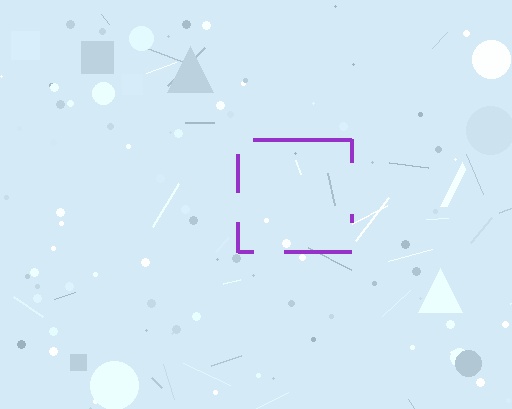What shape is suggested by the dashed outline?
The dashed outline suggests a square.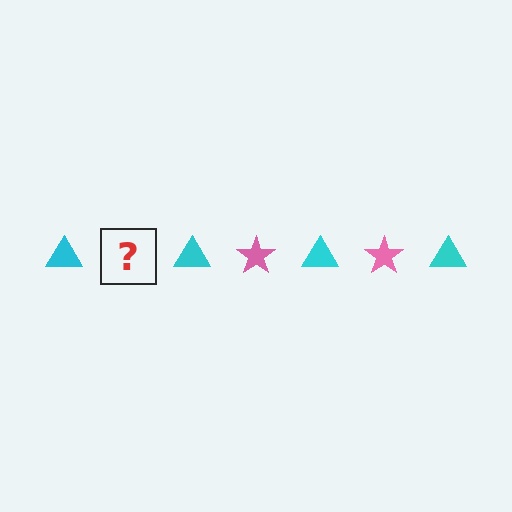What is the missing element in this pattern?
The missing element is a pink star.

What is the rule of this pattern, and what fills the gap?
The rule is that the pattern alternates between cyan triangle and pink star. The gap should be filled with a pink star.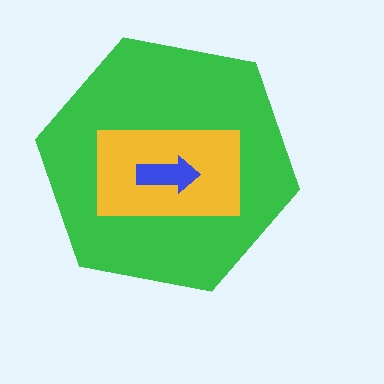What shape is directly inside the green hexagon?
The yellow rectangle.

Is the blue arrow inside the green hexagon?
Yes.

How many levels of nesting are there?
3.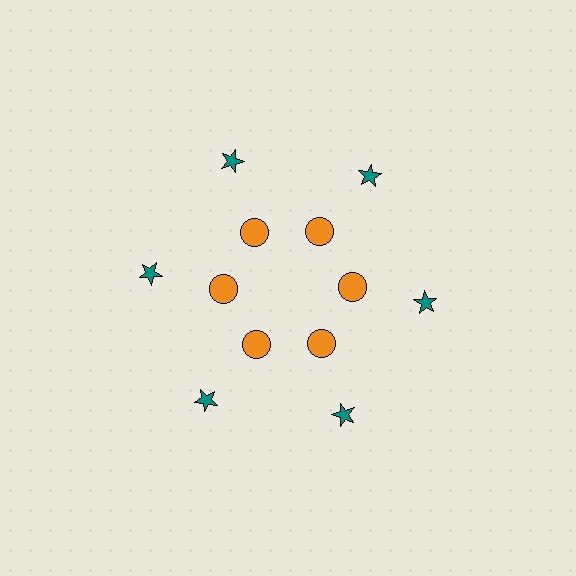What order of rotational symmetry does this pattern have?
This pattern has 6-fold rotational symmetry.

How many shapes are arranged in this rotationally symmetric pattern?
There are 12 shapes, arranged in 6 groups of 2.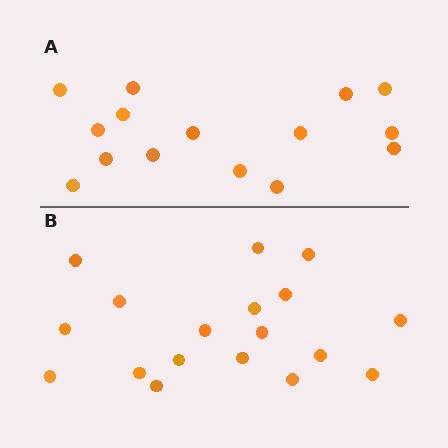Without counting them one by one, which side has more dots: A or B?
Region B (the bottom region) has more dots.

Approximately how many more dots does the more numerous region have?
Region B has just a few more — roughly 2 or 3 more dots than region A.